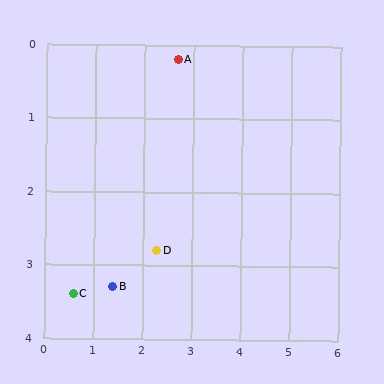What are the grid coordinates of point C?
Point C is at approximately (0.6, 3.4).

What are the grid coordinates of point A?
Point A is at approximately (2.7, 0.2).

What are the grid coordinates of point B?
Point B is at approximately (1.4, 3.3).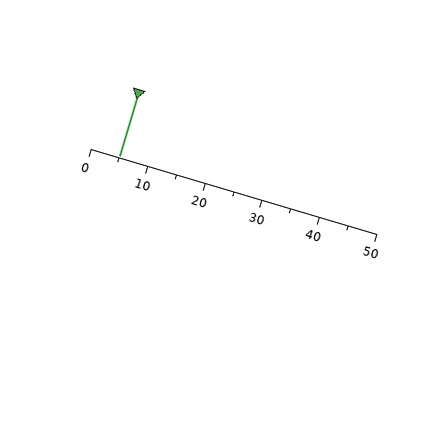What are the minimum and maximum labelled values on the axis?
The axis runs from 0 to 50.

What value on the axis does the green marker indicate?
The marker indicates approximately 5.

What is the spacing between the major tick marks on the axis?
The major ticks are spaced 10 apart.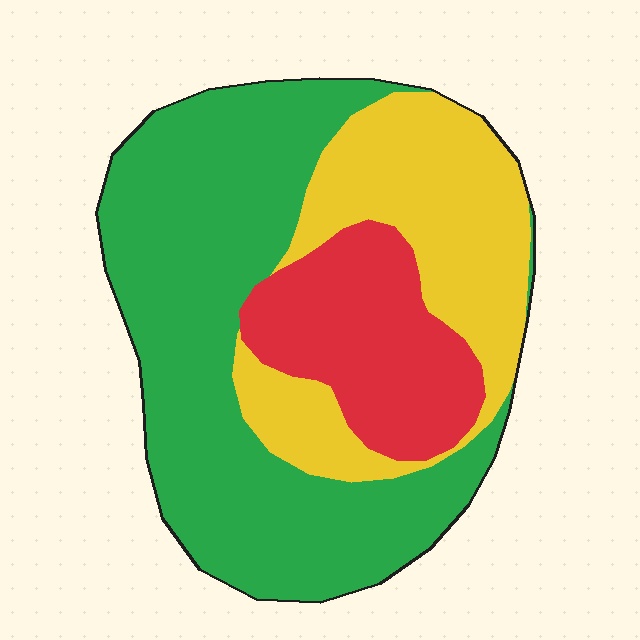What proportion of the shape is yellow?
Yellow takes up about one quarter (1/4) of the shape.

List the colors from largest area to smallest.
From largest to smallest: green, yellow, red.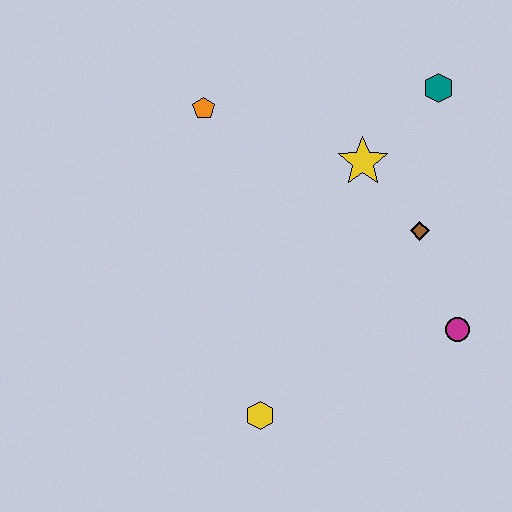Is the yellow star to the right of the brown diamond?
No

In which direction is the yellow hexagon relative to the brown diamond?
The yellow hexagon is below the brown diamond.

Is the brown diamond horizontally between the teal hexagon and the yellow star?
Yes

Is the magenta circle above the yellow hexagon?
Yes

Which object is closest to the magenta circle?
The brown diamond is closest to the magenta circle.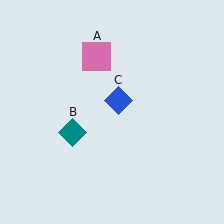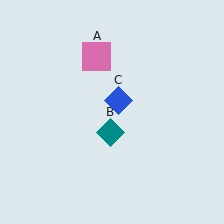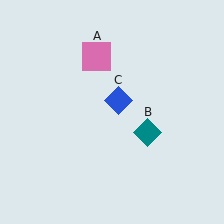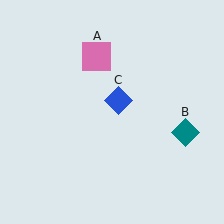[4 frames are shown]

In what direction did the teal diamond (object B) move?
The teal diamond (object B) moved right.